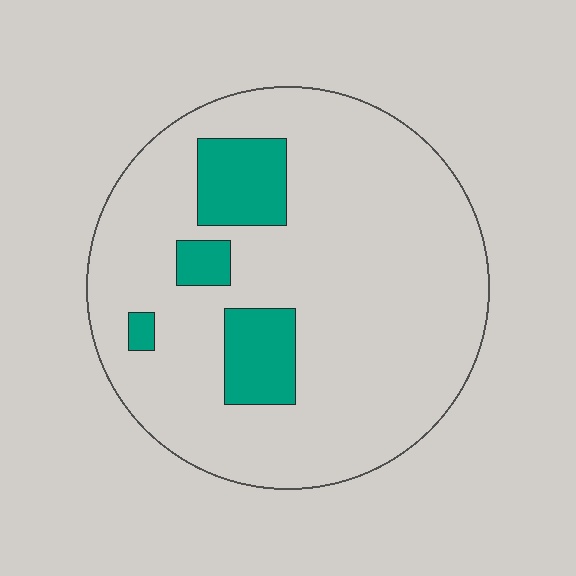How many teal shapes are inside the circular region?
4.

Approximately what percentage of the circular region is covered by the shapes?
Approximately 15%.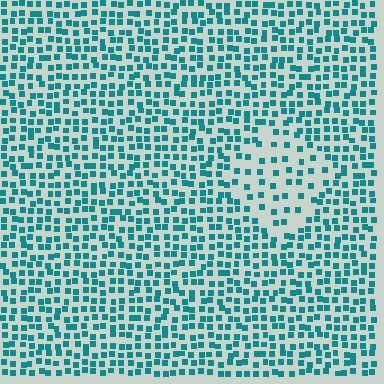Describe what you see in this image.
The image contains small teal elements arranged at two different densities. A diamond-shaped region is visible where the elements are less densely packed than the surrounding area.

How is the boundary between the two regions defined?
The boundary is defined by a change in element density (approximately 2.0x ratio). All elements are the same color, size, and shape.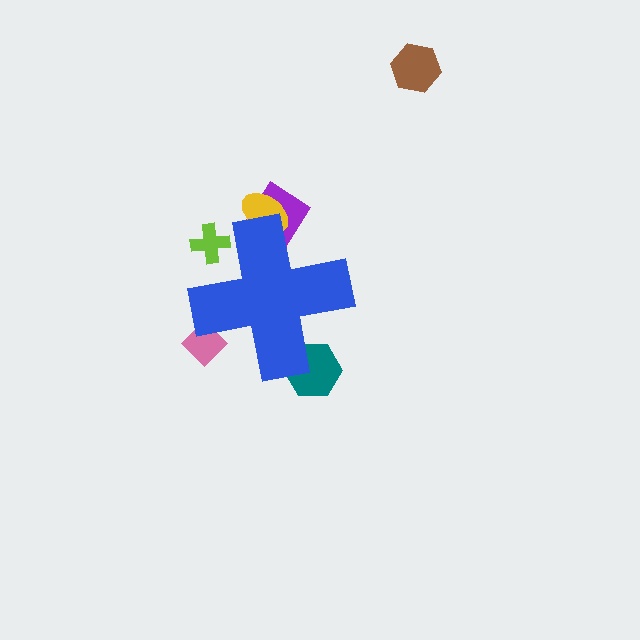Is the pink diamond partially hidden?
Yes, the pink diamond is partially hidden behind the blue cross.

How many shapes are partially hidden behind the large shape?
5 shapes are partially hidden.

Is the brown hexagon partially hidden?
No, the brown hexagon is fully visible.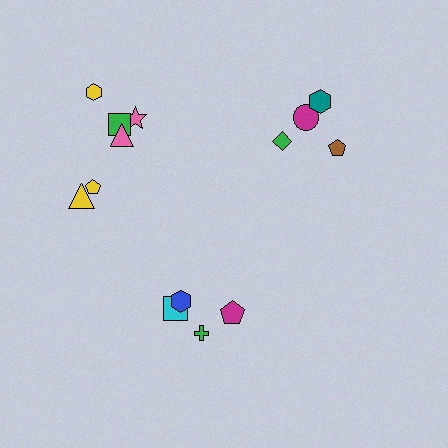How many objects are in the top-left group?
There are 6 objects.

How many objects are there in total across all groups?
There are 14 objects.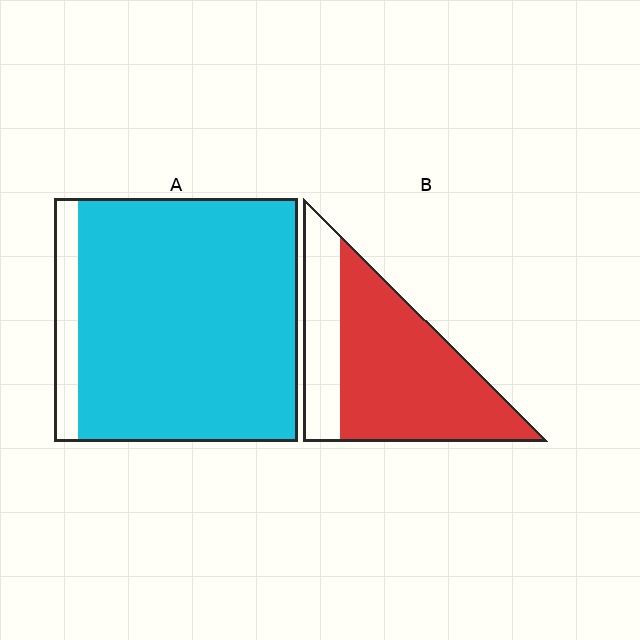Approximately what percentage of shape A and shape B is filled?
A is approximately 90% and B is approximately 70%.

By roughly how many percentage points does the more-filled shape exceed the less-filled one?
By roughly 20 percentage points (A over B).